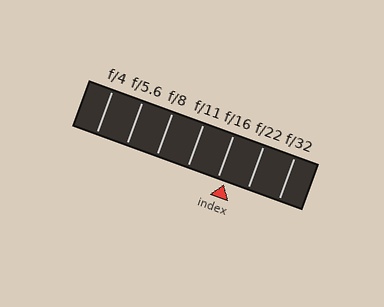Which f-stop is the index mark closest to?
The index mark is closest to f/16.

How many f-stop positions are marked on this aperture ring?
There are 7 f-stop positions marked.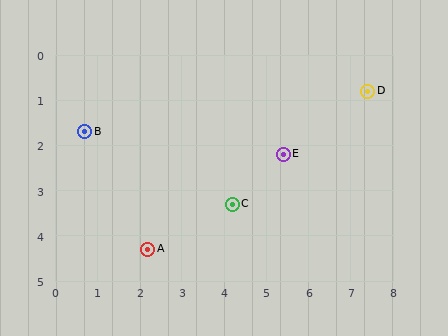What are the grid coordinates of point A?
Point A is at approximately (2.2, 4.3).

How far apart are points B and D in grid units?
Points B and D are about 6.8 grid units apart.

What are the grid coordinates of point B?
Point B is at approximately (0.7, 1.7).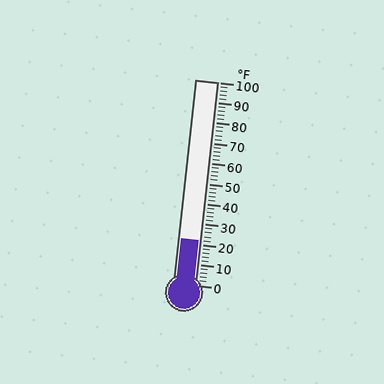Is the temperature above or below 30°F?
The temperature is below 30°F.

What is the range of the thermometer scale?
The thermometer scale ranges from 0°F to 100°F.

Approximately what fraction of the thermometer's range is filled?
The thermometer is filled to approximately 20% of its range.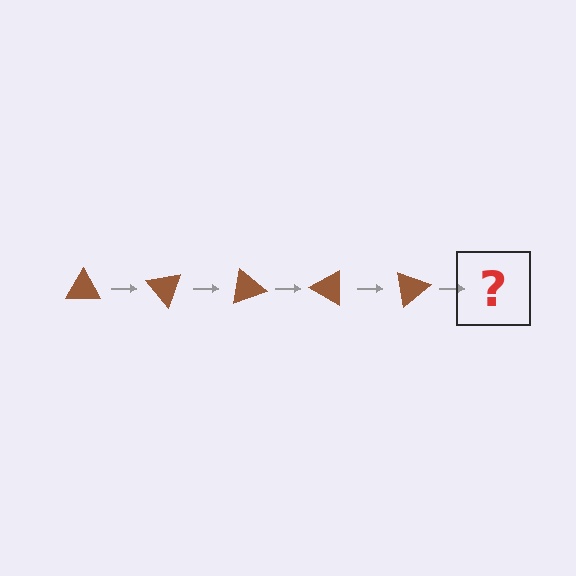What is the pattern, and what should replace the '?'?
The pattern is that the triangle rotates 50 degrees each step. The '?' should be a brown triangle rotated 250 degrees.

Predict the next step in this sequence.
The next step is a brown triangle rotated 250 degrees.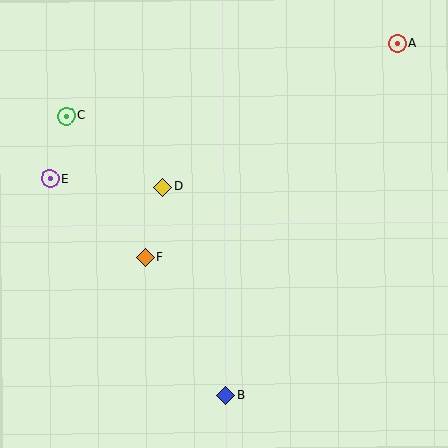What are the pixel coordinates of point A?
Point A is at (397, 43).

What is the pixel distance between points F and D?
The distance between F and D is 72 pixels.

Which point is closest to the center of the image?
Point D at (162, 187) is closest to the center.